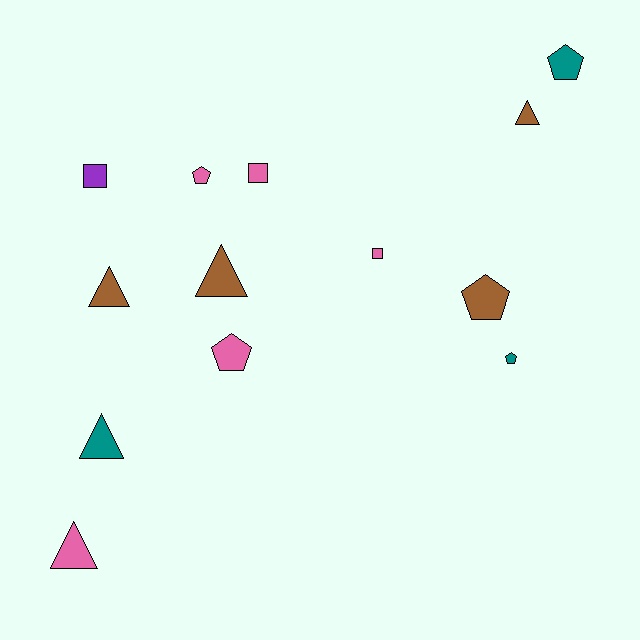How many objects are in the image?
There are 13 objects.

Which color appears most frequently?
Pink, with 5 objects.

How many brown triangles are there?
There are 3 brown triangles.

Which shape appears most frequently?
Triangle, with 5 objects.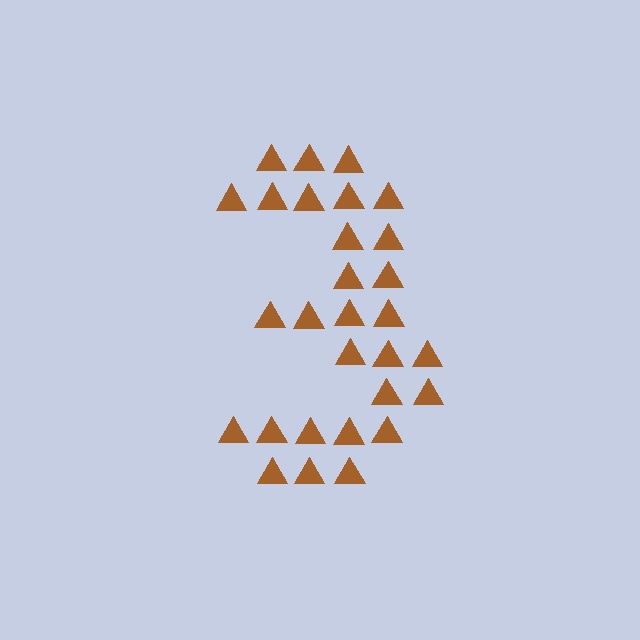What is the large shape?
The large shape is the digit 3.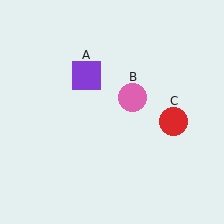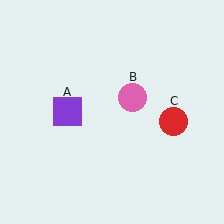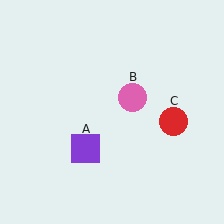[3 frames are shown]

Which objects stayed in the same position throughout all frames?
Pink circle (object B) and red circle (object C) remained stationary.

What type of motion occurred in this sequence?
The purple square (object A) rotated counterclockwise around the center of the scene.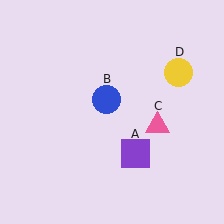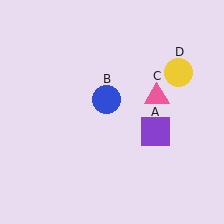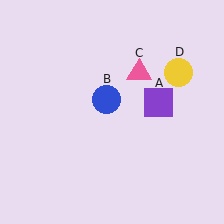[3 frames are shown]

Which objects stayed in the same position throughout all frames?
Blue circle (object B) and yellow circle (object D) remained stationary.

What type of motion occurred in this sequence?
The purple square (object A), pink triangle (object C) rotated counterclockwise around the center of the scene.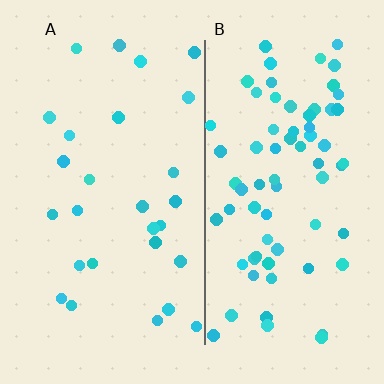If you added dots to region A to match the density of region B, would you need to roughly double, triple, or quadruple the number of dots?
Approximately triple.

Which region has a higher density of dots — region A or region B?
B (the right).